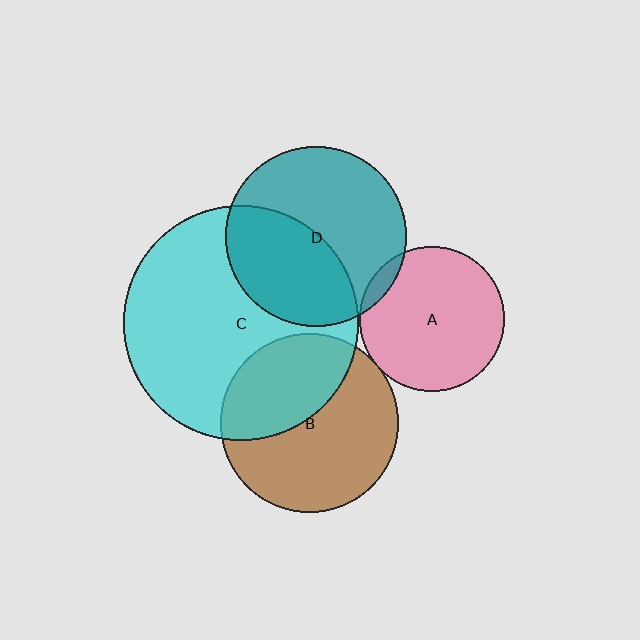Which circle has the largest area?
Circle C (cyan).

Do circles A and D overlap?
Yes.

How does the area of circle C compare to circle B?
Approximately 1.7 times.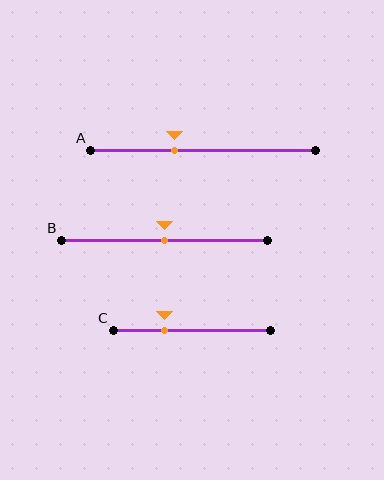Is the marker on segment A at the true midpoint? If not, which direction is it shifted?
No, the marker on segment A is shifted to the left by about 13% of the segment length.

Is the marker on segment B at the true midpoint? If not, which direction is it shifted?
Yes, the marker on segment B is at the true midpoint.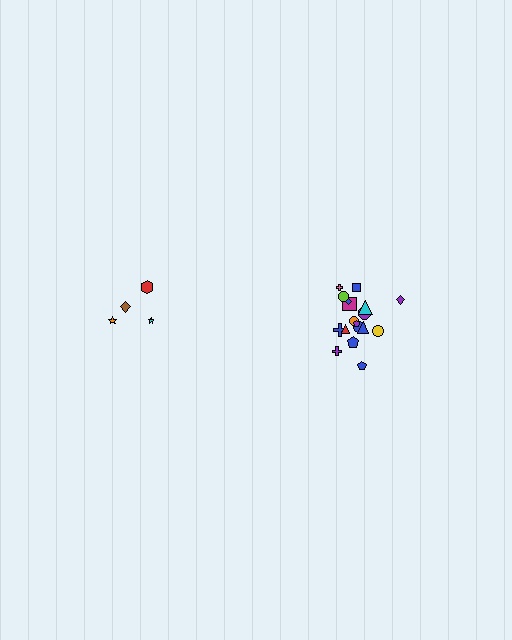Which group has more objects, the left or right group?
The right group.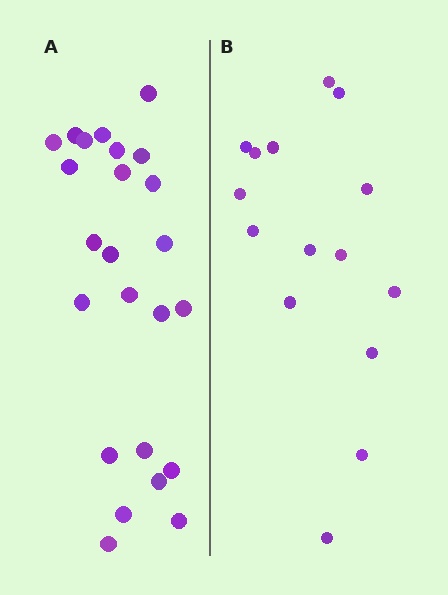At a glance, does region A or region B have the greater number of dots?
Region A (the left region) has more dots.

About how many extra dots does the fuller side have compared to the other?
Region A has roughly 8 or so more dots than region B.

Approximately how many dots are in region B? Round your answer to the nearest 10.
About 20 dots. (The exact count is 15, which rounds to 20.)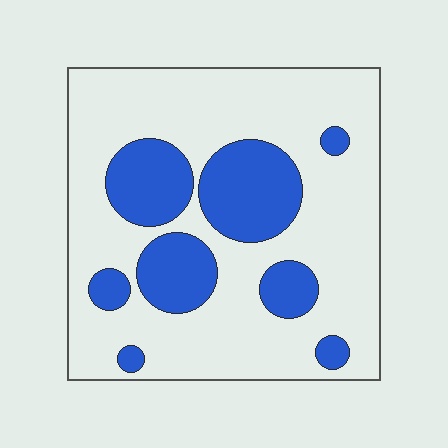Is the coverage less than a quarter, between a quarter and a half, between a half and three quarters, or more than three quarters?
Between a quarter and a half.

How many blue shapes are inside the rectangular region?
8.